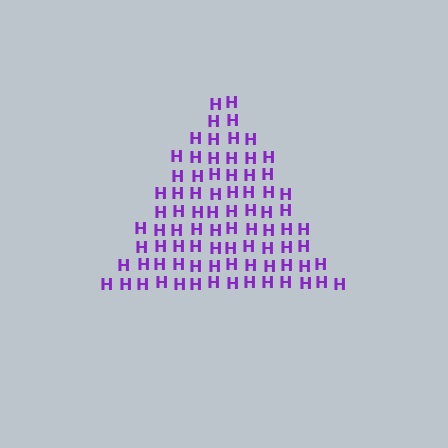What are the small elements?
The small elements are letter H's.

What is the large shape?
The large shape is a triangle.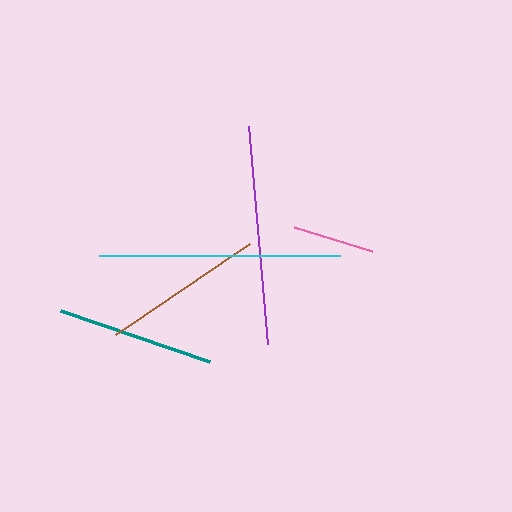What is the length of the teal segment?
The teal segment is approximately 158 pixels long.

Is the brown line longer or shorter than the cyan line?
The cyan line is longer than the brown line.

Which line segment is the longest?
The cyan line is the longest at approximately 241 pixels.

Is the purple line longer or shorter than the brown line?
The purple line is longer than the brown line.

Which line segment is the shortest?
The pink line is the shortest at approximately 82 pixels.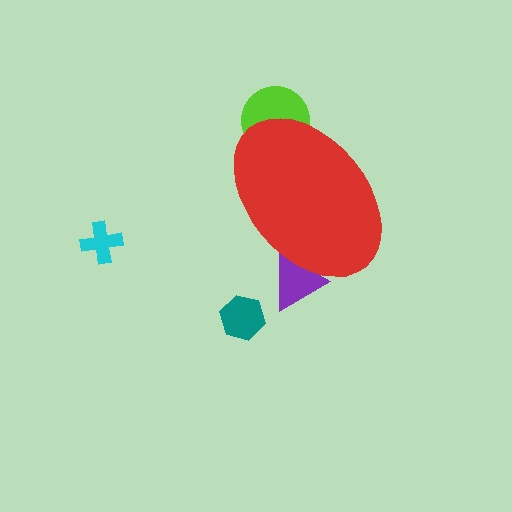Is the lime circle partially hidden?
Yes, the lime circle is partially hidden behind the red ellipse.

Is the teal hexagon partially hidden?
No, the teal hexagon is fully visible.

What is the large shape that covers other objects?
A red ellipse.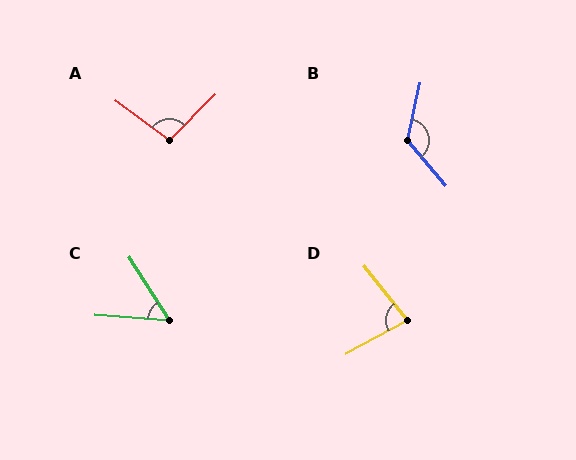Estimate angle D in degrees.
Approximately 80 degrees.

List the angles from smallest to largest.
C (53°), D (80°), A (98°), B (128°).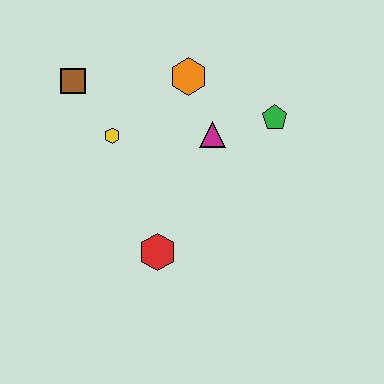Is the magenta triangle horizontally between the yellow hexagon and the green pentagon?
Yes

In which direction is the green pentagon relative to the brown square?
The green pentagon is to the right of the brown square.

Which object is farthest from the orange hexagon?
The red hexagon is farthest from the orange hexagon.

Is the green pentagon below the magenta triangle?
No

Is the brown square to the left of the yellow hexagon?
Yes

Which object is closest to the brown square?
The yellow hexagon is closest to the brown square.